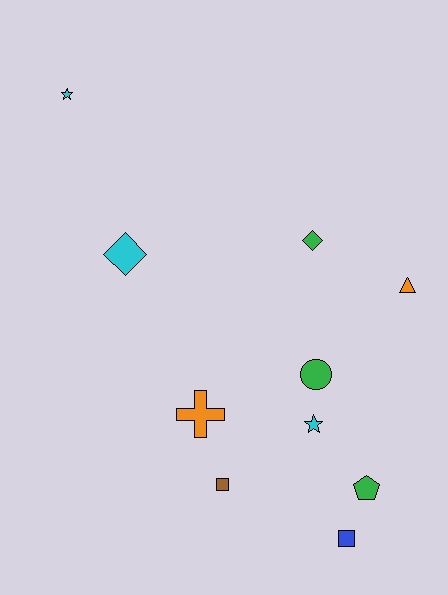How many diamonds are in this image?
There are 2 diamonds.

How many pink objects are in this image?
There are no pink objects.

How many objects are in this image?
There are 10 objects.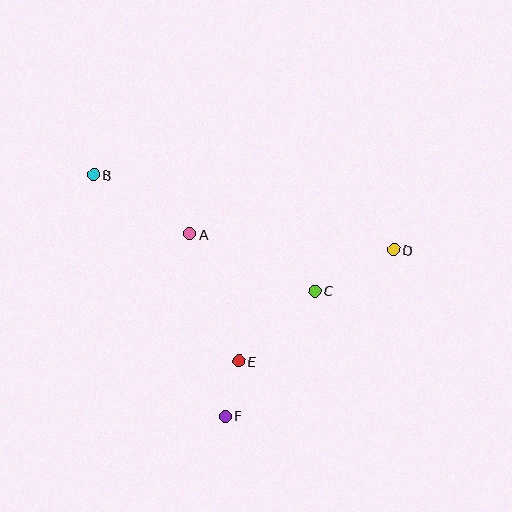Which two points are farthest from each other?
Points B and D are farthest from each other.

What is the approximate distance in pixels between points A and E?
The distance between A and E is approximately 137 pixels.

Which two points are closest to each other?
Points E and F are closest to each other.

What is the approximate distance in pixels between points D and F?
The distance between D and F is approximately 237 pixels.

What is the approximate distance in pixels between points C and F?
The distance between C and F is approximately 154 pixels.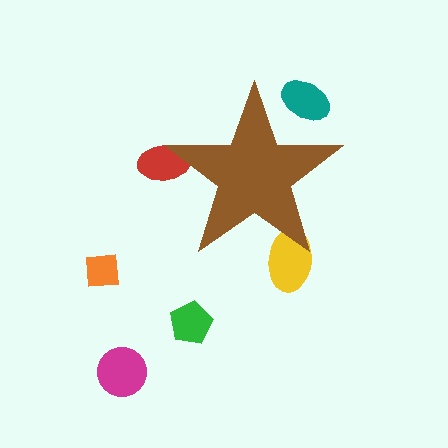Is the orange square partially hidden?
No, the orange square is fully visible.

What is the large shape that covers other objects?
A brown star.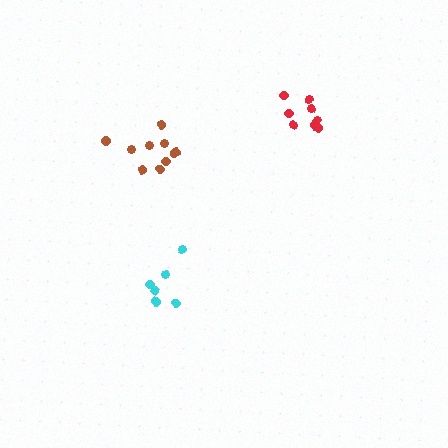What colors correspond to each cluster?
The clusters are colored: cyan, brown, red.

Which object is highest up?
The red cluster is topmost.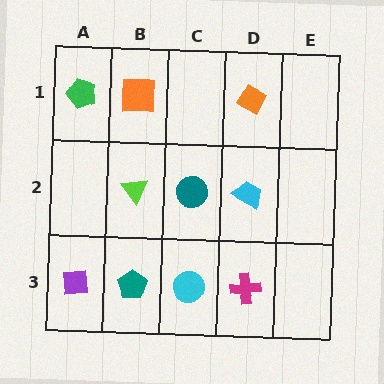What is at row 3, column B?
A teal pentagon.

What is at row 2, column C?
A teal circle.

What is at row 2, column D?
A cyan trapezoid.